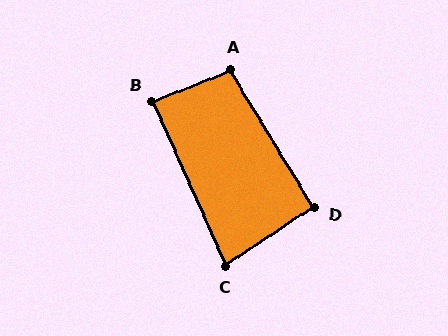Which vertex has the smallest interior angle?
C, at approximately 80 degrees.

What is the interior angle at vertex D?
Approximately 92 degrees (approximately right).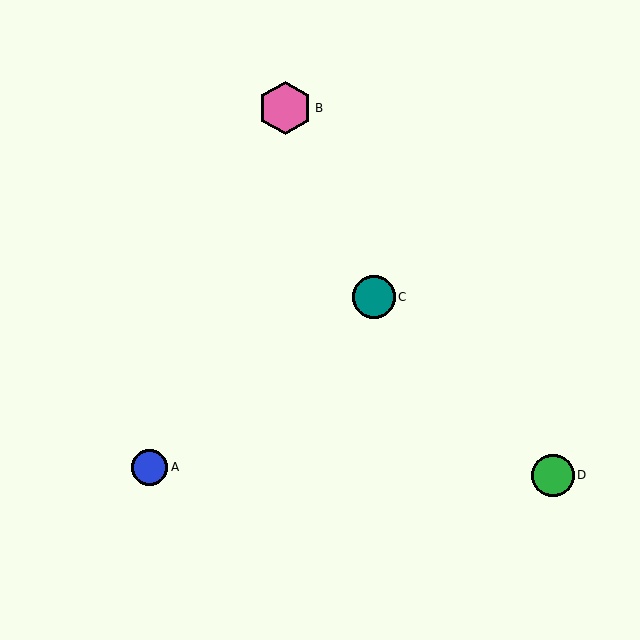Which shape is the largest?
The pink hexagon (labeled B) is the largest.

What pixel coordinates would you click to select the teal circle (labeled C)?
Click at (374, 297) to select the teal circle C.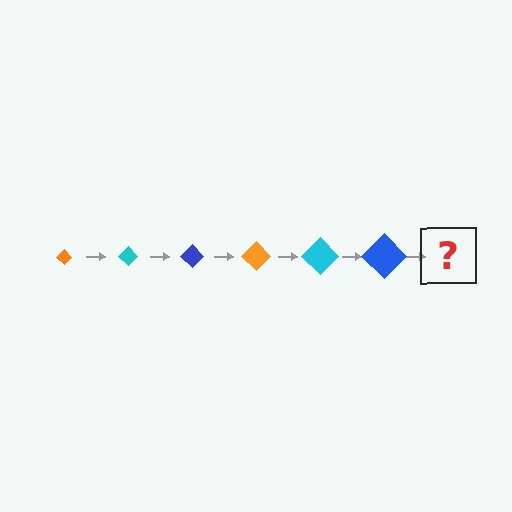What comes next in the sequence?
The next element should be an orange diamond, larger than the previous one.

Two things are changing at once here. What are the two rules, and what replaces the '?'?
The two rules are that the diamond grows larger each step and the color cycles through orange, cyan, and blue. The '?' should be an orange diamond, larger than the previous one.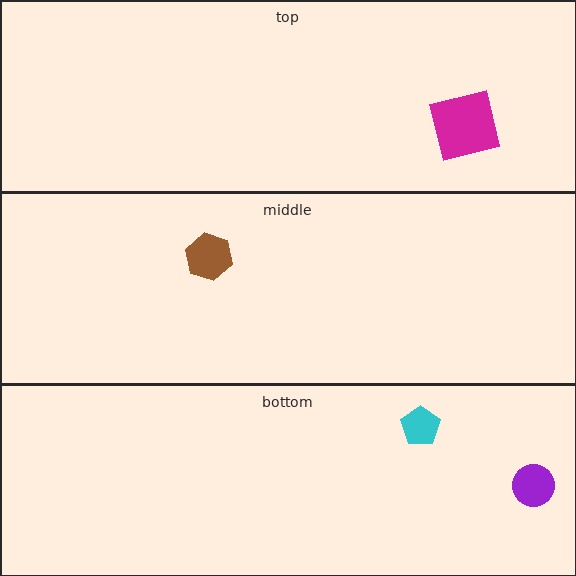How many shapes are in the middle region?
1.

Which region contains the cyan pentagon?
The bottom region.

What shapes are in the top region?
The magenta square.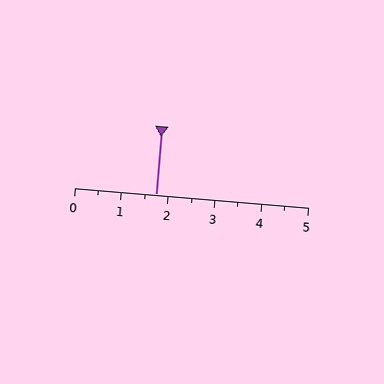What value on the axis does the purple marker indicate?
The marker indicates approximately 1.8.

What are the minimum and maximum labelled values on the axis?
The axis runs from 0 to 5.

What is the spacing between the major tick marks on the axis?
The major ticks are spaced 1 apart.